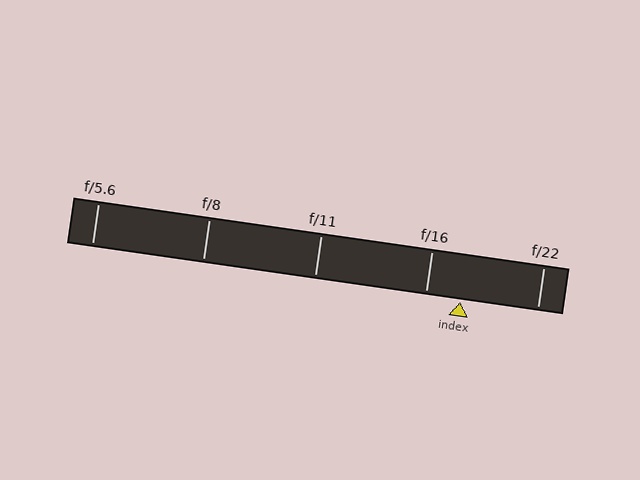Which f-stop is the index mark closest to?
The index mark is closest to f/16.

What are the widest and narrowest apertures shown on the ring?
The widest aperture shown is f/5.6 and the narrowest is f/22.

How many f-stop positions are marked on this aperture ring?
There are 5 f-stop positions marked.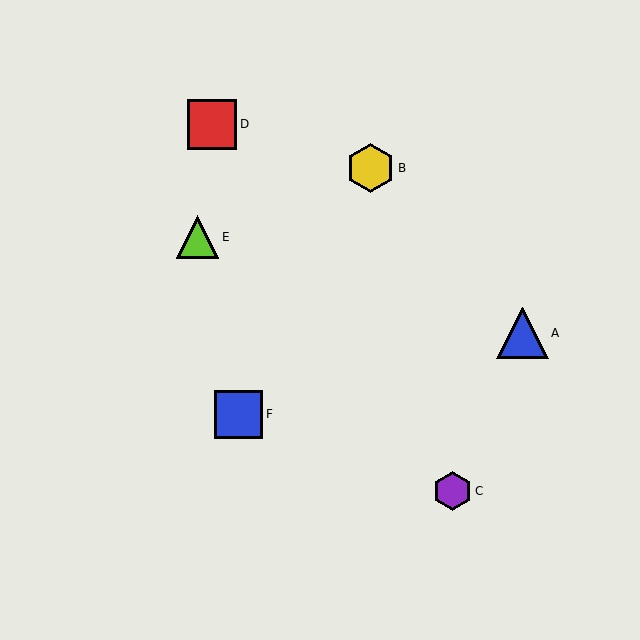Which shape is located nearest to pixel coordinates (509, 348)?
The blue triangle (labeled A) at (523, 333) is nearest to that location.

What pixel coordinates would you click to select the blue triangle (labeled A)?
Click at (523, 333) to select the blue triangle A.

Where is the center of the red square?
The center of the red square is at (212, 124).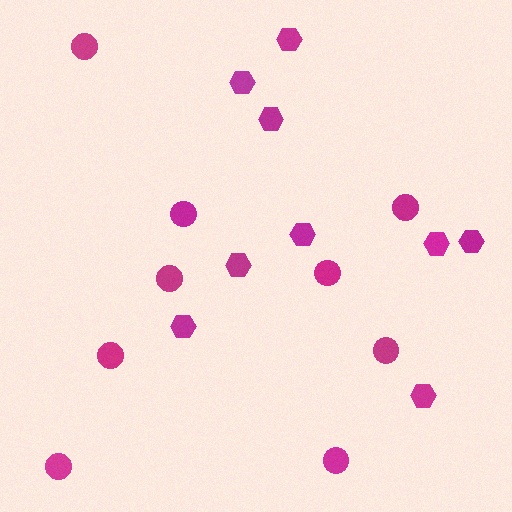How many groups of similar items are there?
There are 2 groups: one group of circles (9) and one group of hexagons (9).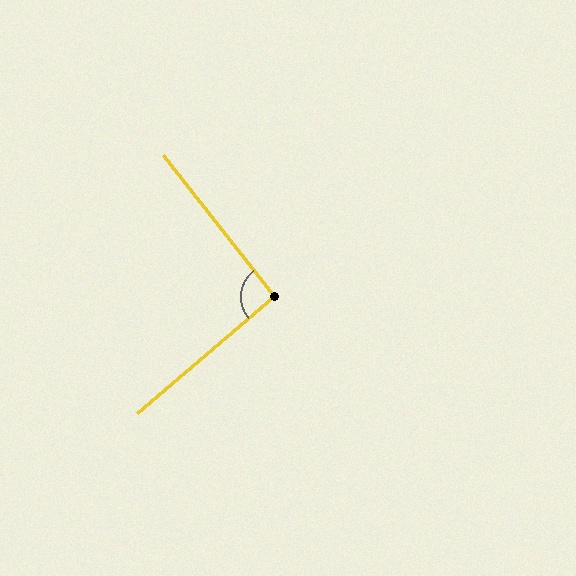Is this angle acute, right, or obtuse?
It is approximately a right angle.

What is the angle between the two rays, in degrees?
Approximately 93 degrees.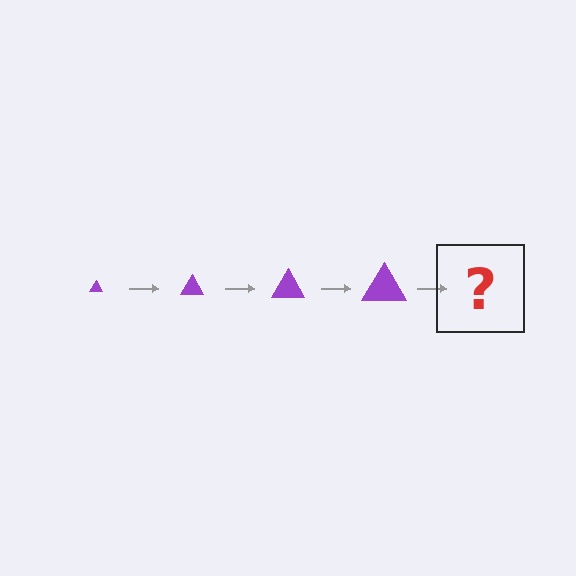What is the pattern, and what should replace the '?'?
The pattern is that the triangle gets progressively larger each step. The '?' should be a purple triangle, larger than the previous one.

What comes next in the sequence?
The next element should be a purple triangle, larger than the previous one.